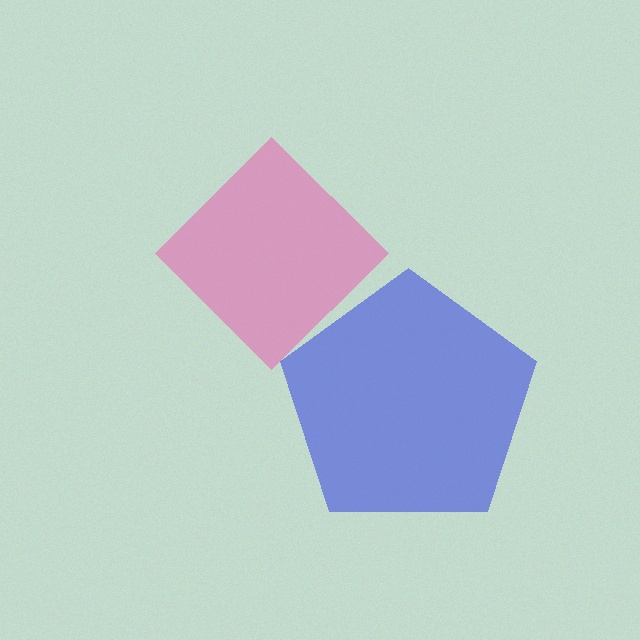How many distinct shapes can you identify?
There are 2 distinct shapes: a pink diamond, a blue pentagon.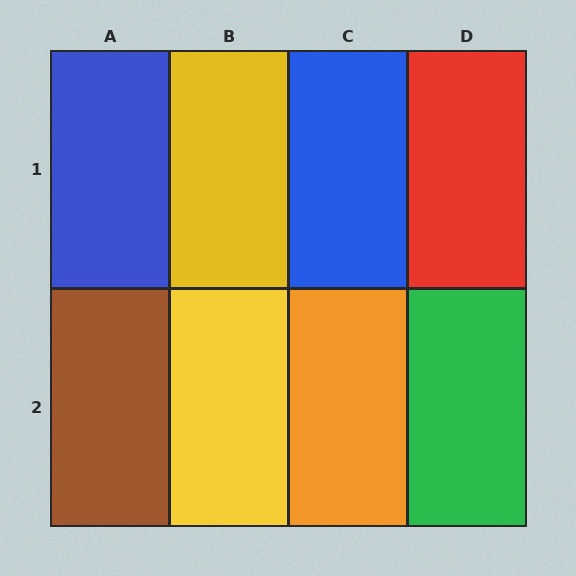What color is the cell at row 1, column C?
Blue.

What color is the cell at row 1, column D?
Red.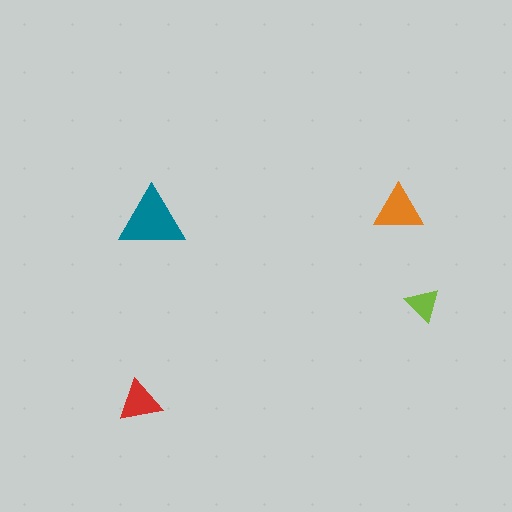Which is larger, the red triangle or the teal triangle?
The teal one.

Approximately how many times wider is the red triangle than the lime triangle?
About 1.5 times wider.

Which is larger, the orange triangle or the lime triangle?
The orange one.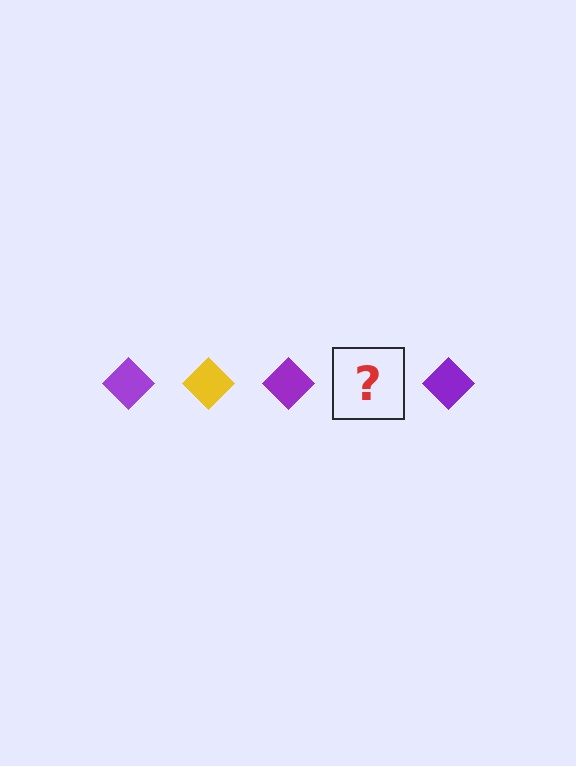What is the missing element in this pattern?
The missing element is a yellow diamond.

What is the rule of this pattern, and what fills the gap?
The rule is that the pattern cycles through purple, yellow diamonds. The gap should be filled with a yellow diamond.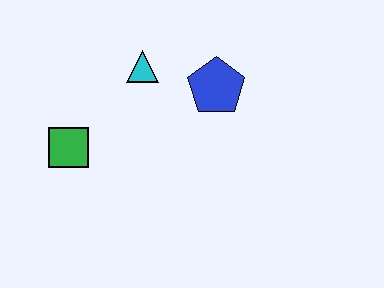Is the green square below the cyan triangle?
Yes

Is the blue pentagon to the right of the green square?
Yes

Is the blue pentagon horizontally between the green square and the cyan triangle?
No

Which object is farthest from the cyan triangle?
The green square is farthest from the cyan triangle.